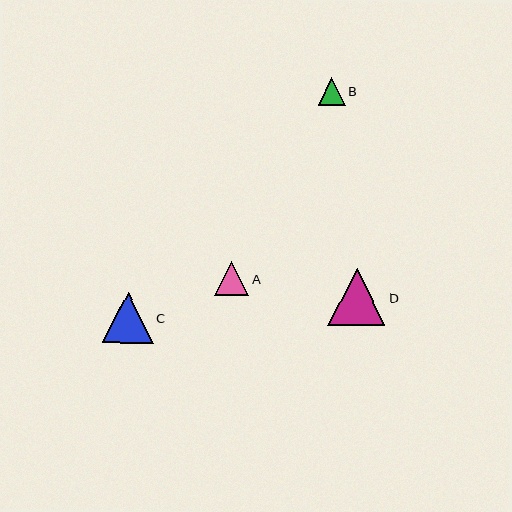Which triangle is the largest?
Triangle D is the largest with a size of approximately 57 pixels.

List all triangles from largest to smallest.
From largest to smallest: D, C, A, B.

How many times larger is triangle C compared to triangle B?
Triangle C is approximately 1.9 times the size of triangle B.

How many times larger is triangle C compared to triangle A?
Triangle C is approximately 1.5 times the size of triangle A.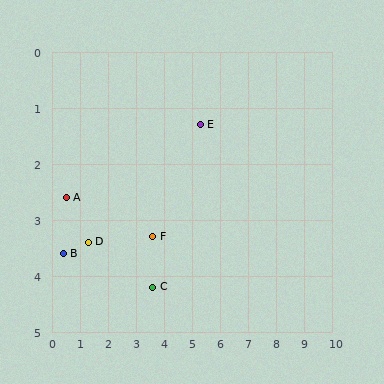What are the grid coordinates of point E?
Point E is at approximately (5.3, 1.3).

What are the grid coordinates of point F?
Point F is at approximately (3.6, 3.3).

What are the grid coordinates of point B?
Point B is at approximately (0.4, 3.6).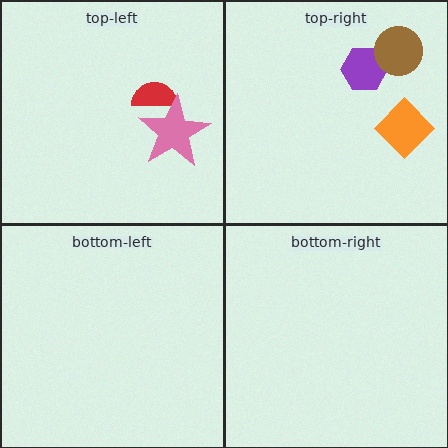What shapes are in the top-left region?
The red semicircle, the pink star.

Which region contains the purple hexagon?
The top-right region.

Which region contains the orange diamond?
The top-right region.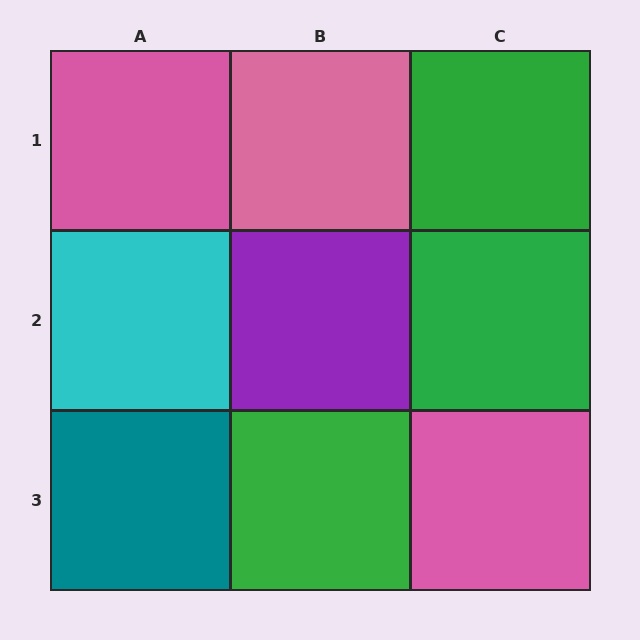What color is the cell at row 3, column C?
Pink.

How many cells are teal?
1 cell is teal.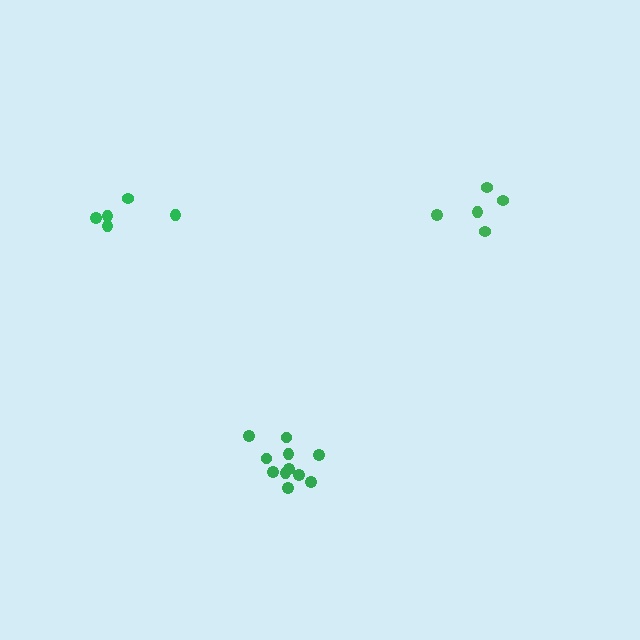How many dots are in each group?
Group 1: 5 dots, Group 2: 5 dots, Group 3: 11 dots (21 total).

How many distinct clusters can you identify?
There are 3 distinct clusters.